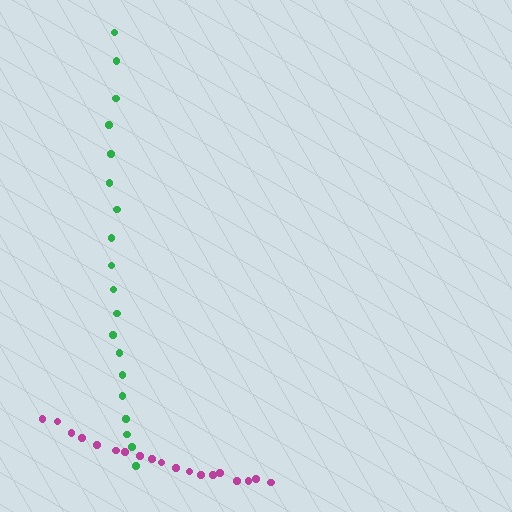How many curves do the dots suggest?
There are 2 distinct paths.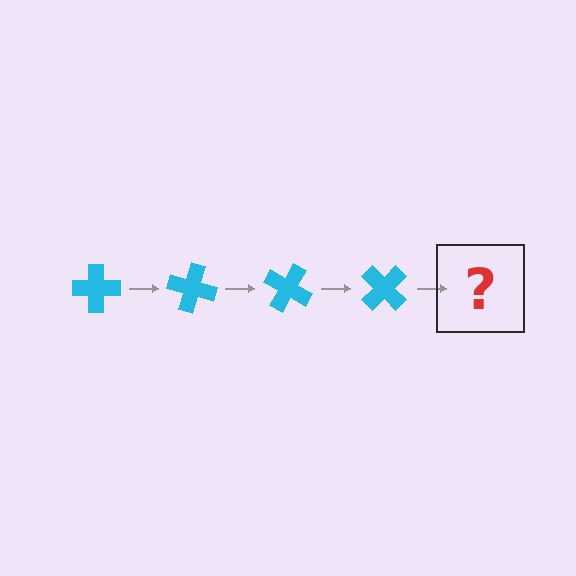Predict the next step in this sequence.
The next step is a cyan cross rotated 60 degrees.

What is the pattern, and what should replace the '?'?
The pattern is that the cross rotates 15 degrees each step. The '?' should be a cyan cross rotated 60 degrees.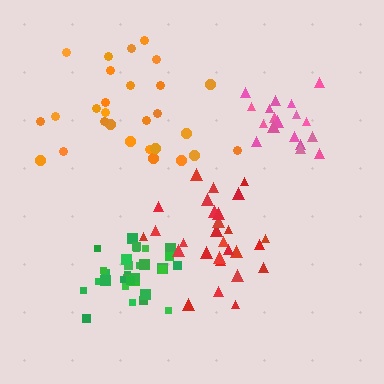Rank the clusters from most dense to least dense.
green, red, pink, orange.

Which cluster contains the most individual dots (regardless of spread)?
Green (31).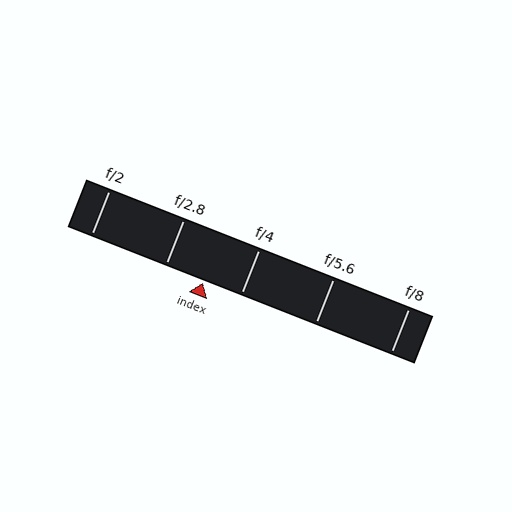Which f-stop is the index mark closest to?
The index mark is closest to f/4.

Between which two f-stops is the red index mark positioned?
The index mark is between f/2.8 and f/4.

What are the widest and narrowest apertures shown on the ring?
The widest aperture shown is f/2 and the narrowest is f/8.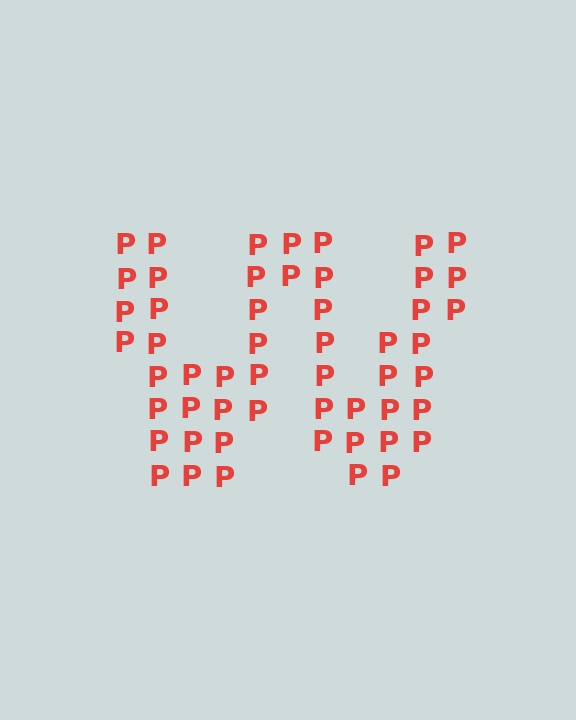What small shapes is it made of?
It is made of small letter P's.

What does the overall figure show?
The overall figure shows the letter W.